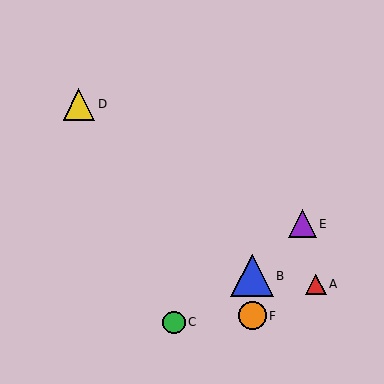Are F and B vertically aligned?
Yes, both are at x≈252.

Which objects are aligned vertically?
Objects B, F are aligned vertically.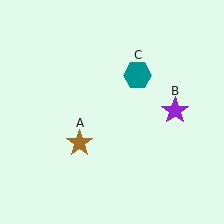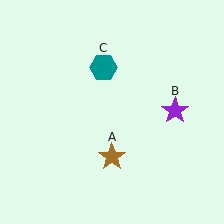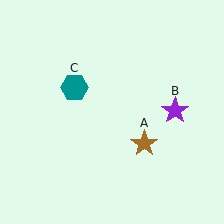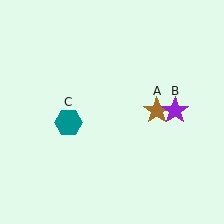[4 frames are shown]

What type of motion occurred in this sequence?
The brown star (object A), teal hexagon (object C) rotated counterclockwise around the center of the scene.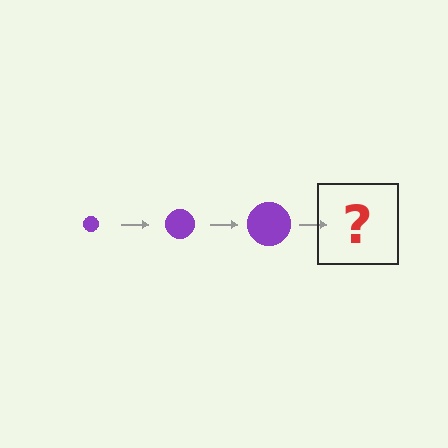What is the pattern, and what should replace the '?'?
The pattern is that the circle gets progressively larger each step. The '?' should be a purple circle, larger than the previous one.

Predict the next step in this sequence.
The next step is a purple circle, larger than the previous one.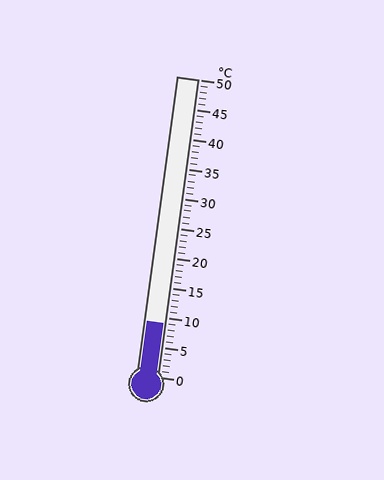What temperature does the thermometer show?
The thermometer shows approximately 9°C.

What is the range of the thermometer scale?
The thermometer scale ranges from 0°C to 50°C.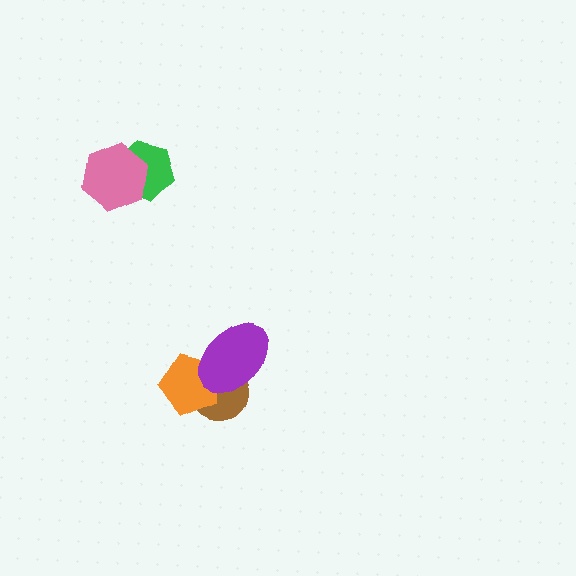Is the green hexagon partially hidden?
Yes, it is partially covered by another shape.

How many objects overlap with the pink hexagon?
1 object overlaps with the pink hexagon.